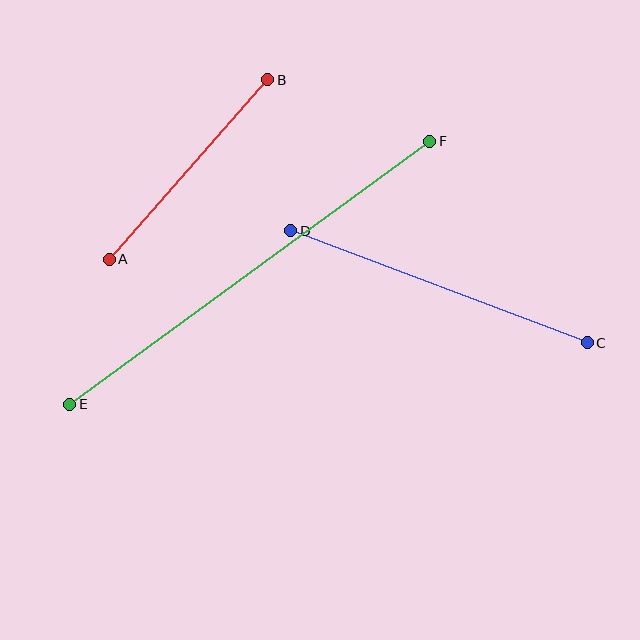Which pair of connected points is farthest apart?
Points E and F are farthest apart.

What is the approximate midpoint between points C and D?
The midpoint is at approximately (439, 287) pixels.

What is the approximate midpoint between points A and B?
The midpoint is at approximately (189, 170) pixels.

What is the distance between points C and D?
The distance is approximately 317 pixels.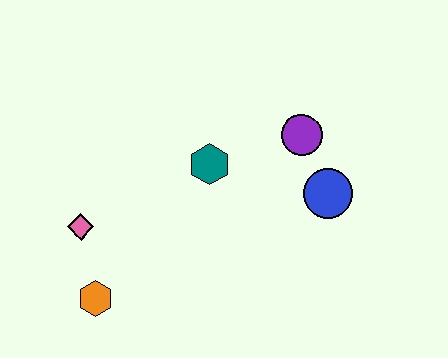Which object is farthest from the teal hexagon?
The orange hexagon is farthest from the teal hexagon.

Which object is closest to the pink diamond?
The orange hexagon is closest to the pink diamond.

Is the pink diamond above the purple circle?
No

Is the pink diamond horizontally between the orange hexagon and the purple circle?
No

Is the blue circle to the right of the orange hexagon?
Yes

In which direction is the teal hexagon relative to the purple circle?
The teal hexagon is to the left of the purple circle.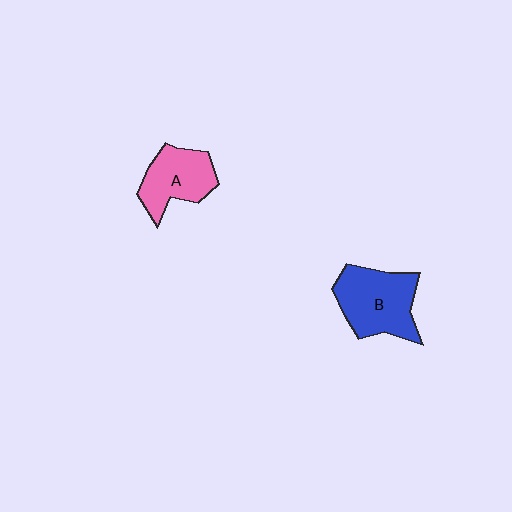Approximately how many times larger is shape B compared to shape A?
Approximately 1.3 times.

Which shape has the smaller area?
Shape A (pink).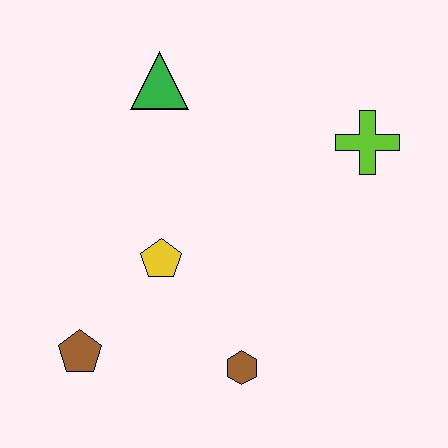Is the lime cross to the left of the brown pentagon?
No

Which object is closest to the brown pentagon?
The yellow pentagon is closest to the brown pentagon.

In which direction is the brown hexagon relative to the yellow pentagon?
The brown hexagon is below the yellow pentagon.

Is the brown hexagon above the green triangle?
No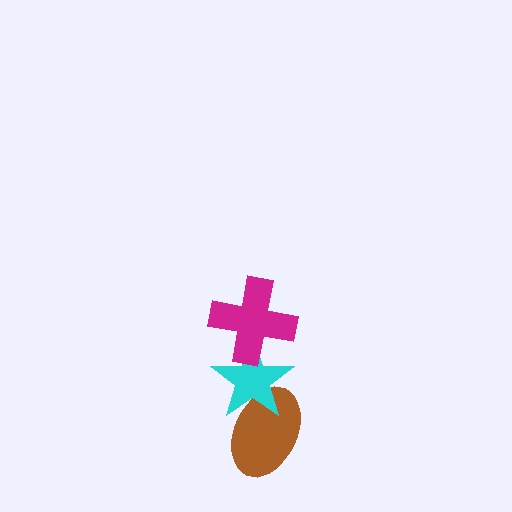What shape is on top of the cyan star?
The magenta cross is on top of the cyan star.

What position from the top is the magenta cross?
The magenta cross is 1st from the top.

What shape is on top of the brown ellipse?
The cyan star is on top of the brown ellipse.